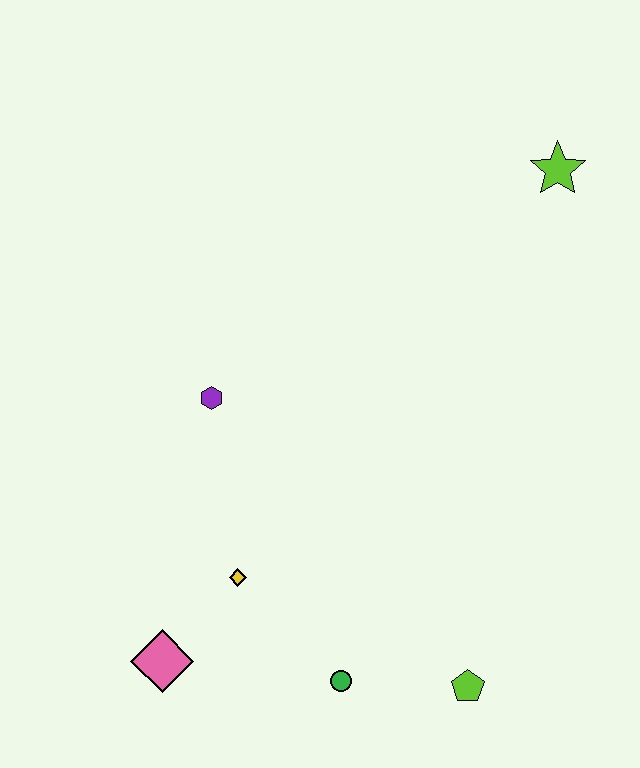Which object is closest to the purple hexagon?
The yellow diamond is closest to the purple hexagon.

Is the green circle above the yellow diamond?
No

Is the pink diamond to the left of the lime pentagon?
Yes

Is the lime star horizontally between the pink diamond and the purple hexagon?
No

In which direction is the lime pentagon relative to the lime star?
The lime pentagon is below the lime star.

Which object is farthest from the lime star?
The pink diamond is farthest from the lime star.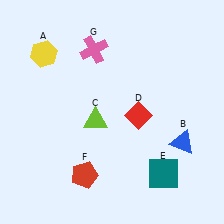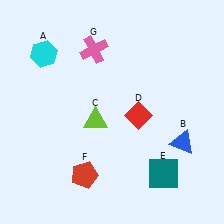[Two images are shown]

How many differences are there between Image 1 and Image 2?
There is 1 difference between the two images.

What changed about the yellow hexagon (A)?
In Image 1, A is yellow. In Image 2, it changed to cyan.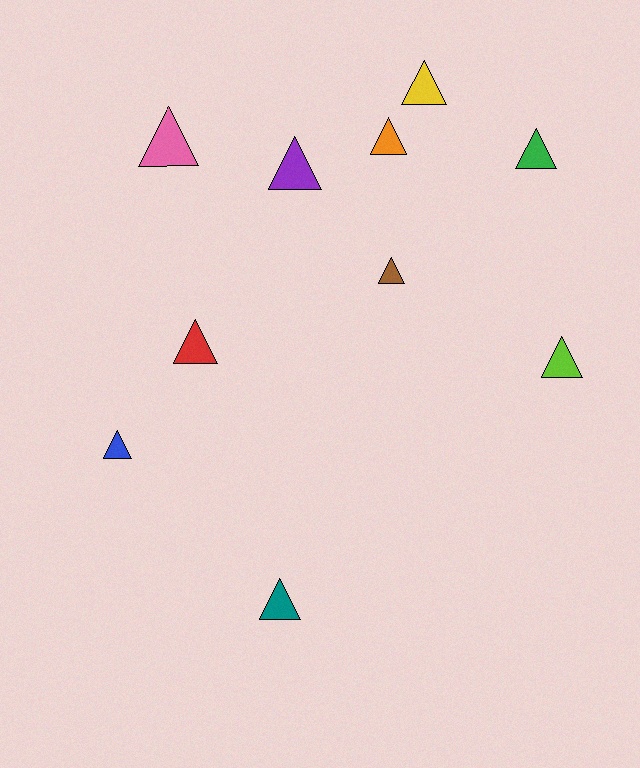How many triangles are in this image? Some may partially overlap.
There are 10 triangles.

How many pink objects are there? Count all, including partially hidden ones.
There is 1 pink object.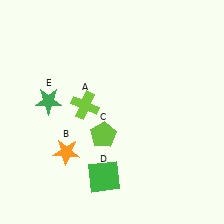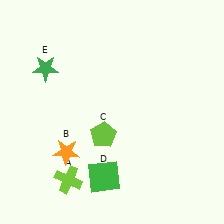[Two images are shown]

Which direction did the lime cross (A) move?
The lime cross (A) moved down.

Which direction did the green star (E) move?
The green star (E) moved up.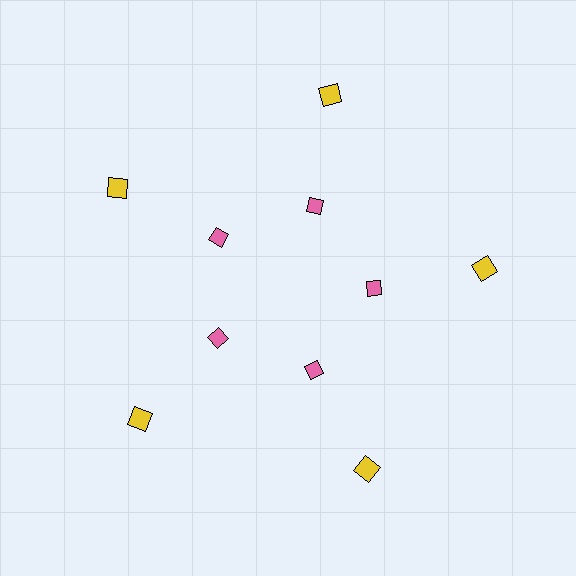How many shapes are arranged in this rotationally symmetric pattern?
There are 10 shapes, arranged in 5 groups of 2.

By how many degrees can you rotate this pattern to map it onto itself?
The pattern maps onto itself every 72 degrees of rotation.